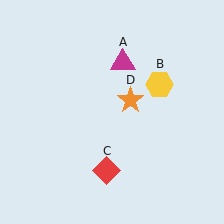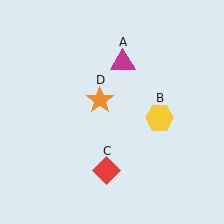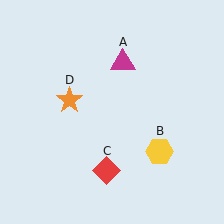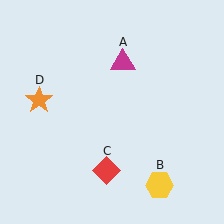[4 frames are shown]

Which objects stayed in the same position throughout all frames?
Magenta triangle (object A) and red diamond (object C) remained stationary.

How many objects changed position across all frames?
2 objects changed position: yellow hexagon (object B), orange star (object D).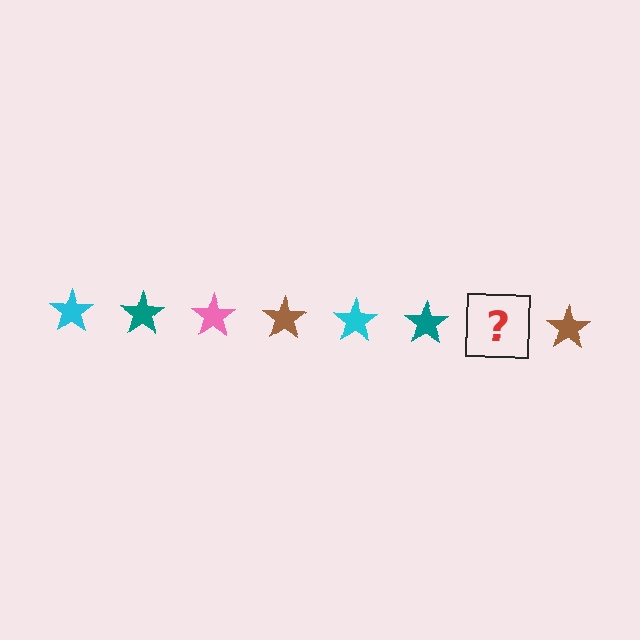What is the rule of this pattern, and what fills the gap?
The rule is that the pattern cycles through cyan, teal, pink, brown stars. The gap should be filled with a pink star.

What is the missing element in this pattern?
The missing element is a pink star.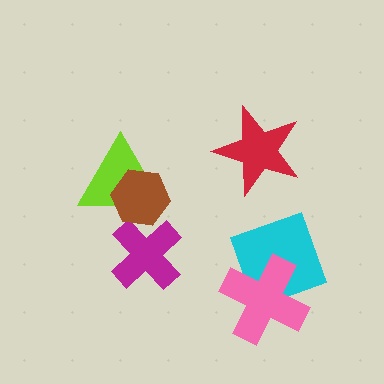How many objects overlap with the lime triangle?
2 objects overlap with the lime triangle.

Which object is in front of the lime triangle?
The brown hexagon is in front of the lime triangle.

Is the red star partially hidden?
No, no other shape covers it.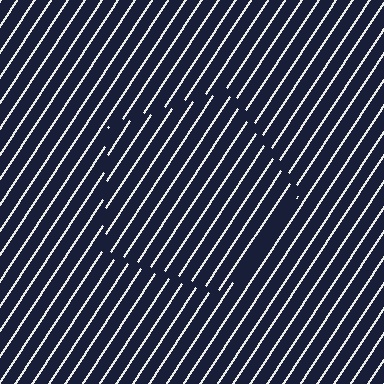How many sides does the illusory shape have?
5 sides — the line-ends trace a pentagon.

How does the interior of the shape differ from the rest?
The interior of the shape contains the same grating, shifted by half a period — the contour is defined by the phase discontinuity where line-ends from the inner and outer gratings abut.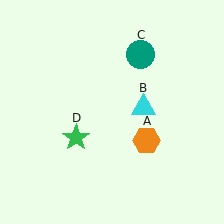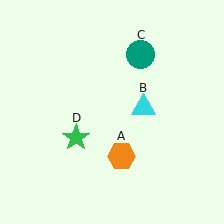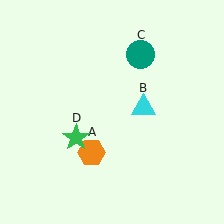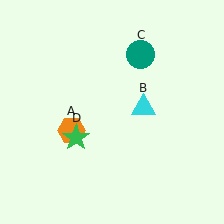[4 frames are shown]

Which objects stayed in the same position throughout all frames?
Cyan triangle (object B) and teal circle (object C) and green star (object D) remained stationary.